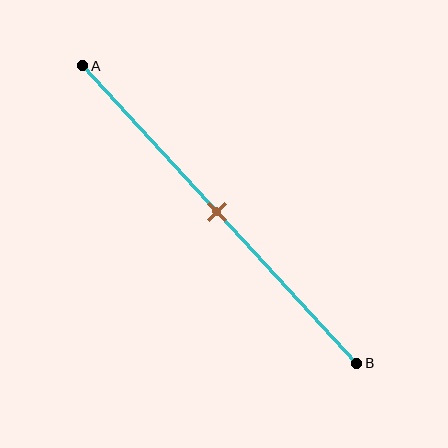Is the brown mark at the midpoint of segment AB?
Yes, the mark is approximately at the midpoint.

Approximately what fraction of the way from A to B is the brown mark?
The brown mark is approximately 50% of the way from A to B.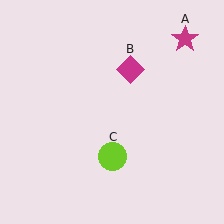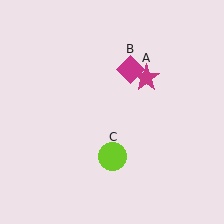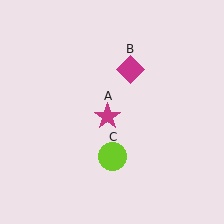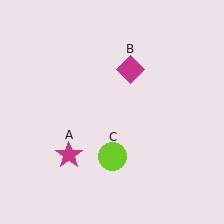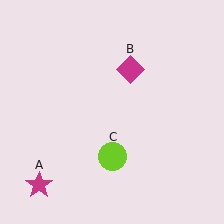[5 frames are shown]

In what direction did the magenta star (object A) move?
The magenta star (object A) moved down and to the left.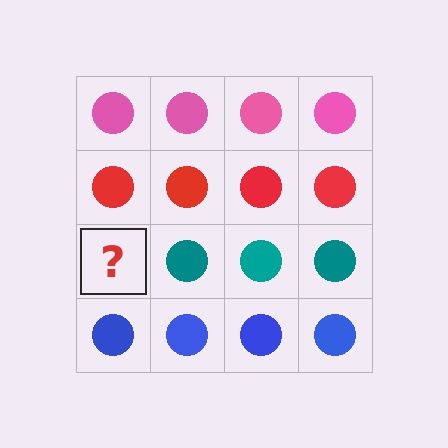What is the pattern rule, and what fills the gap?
The rule is that each row has a consistent color. The gap should be filled with a teal circle.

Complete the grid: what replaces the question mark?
The question mark should be replaced with a teal circle.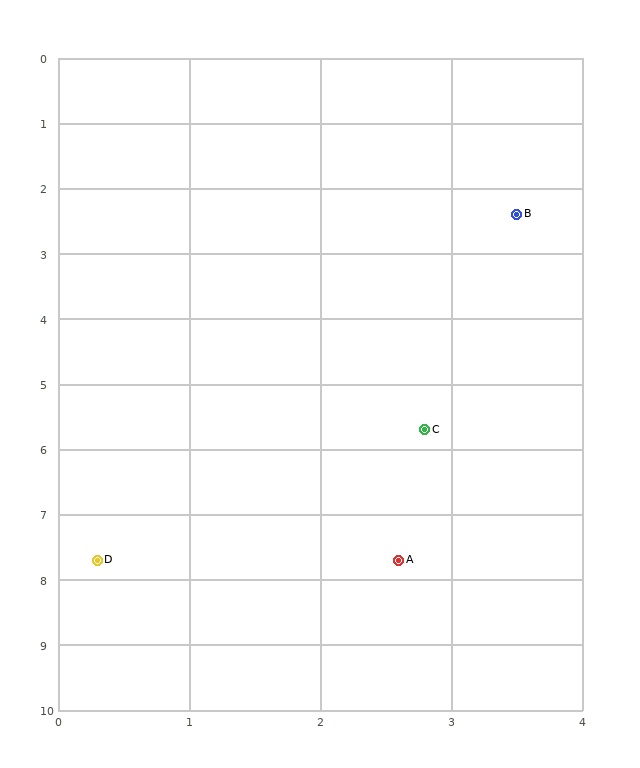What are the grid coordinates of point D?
Point D is at approximately (0.3, 7.7).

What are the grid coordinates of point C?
Point C is at approximately (2.8, 5.7).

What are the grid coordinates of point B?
Point B is at approximately (3.5, 2.4).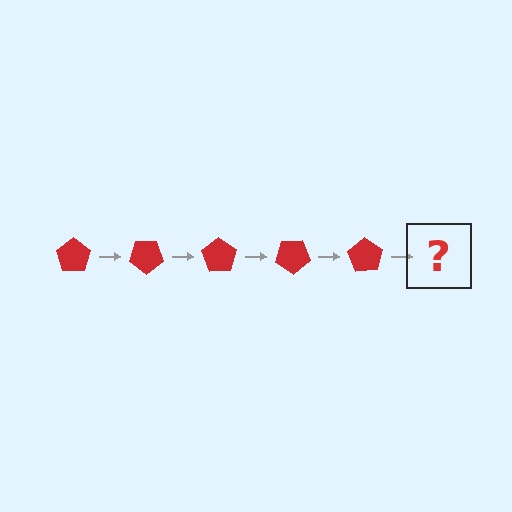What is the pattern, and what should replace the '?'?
The pattern is that the pentagon rotates 35 degrees each step. The '?' should be a red pentagon rotated 175 degrees.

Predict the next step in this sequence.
The next step is a red pentagon rotated 175 degrees.